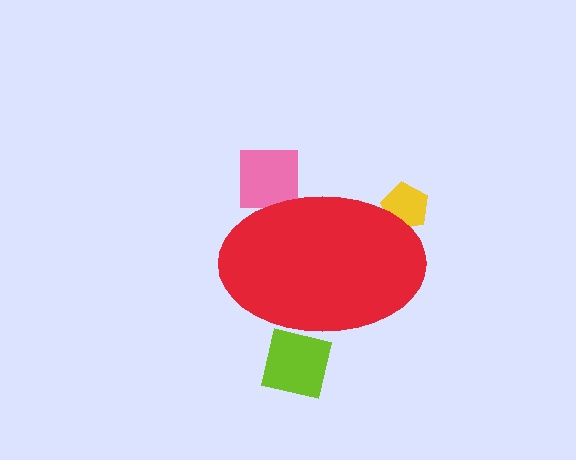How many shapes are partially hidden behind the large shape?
3 shapes are partially hidden.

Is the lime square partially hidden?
Yes, the lime square is partially hidden behind the red ellipse.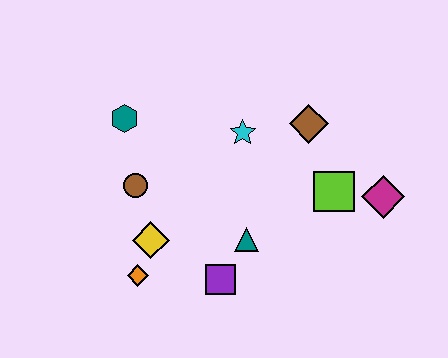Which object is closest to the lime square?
The magenta diamond is closest to the lime square.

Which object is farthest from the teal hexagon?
The magenta diamond is farthest from the teal hexagon.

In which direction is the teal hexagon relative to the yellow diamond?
The teal hexagon is above the yellow diamond.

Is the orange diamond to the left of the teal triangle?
Yes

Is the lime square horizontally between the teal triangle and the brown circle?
No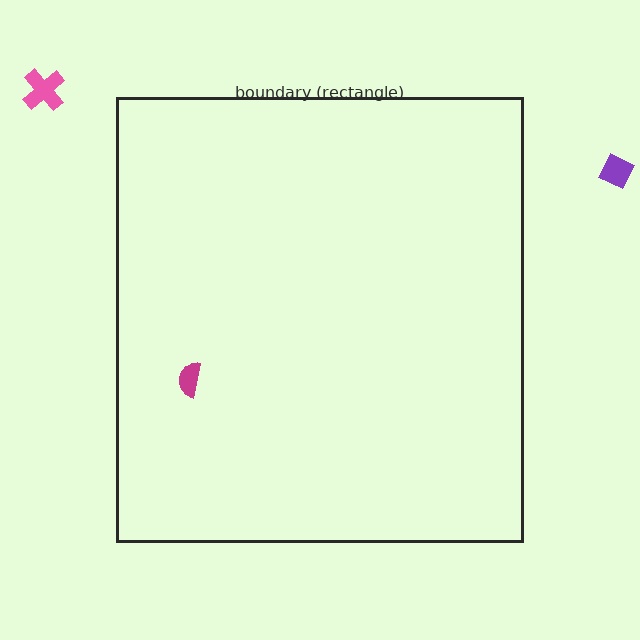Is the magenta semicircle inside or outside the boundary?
Inside.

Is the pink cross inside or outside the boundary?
Outside.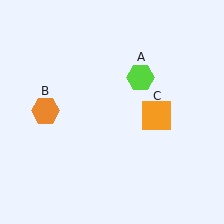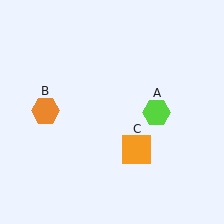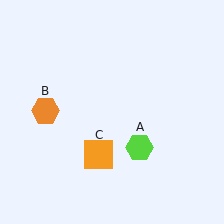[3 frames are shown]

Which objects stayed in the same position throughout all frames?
Orange hexagon (object B) remained stationary.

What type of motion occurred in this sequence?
The lime hexagon (object A), orange square (object C) rotated clockwise around the center of the scene.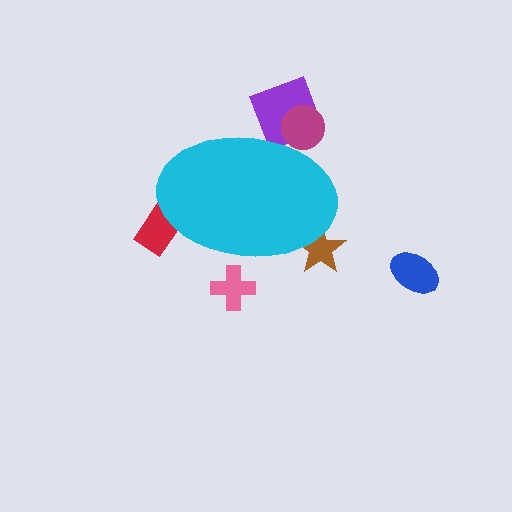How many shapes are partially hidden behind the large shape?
5 shapes are partially hidden.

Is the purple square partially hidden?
Yes, the purple square is partially hidden behind the cyan ellipse.